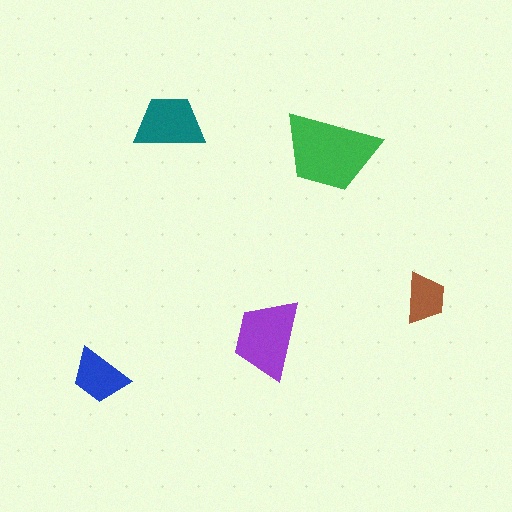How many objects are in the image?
There are 5 objects in the image.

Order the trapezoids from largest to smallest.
the green one, the purple one, the teal one, the blue one, the brown one.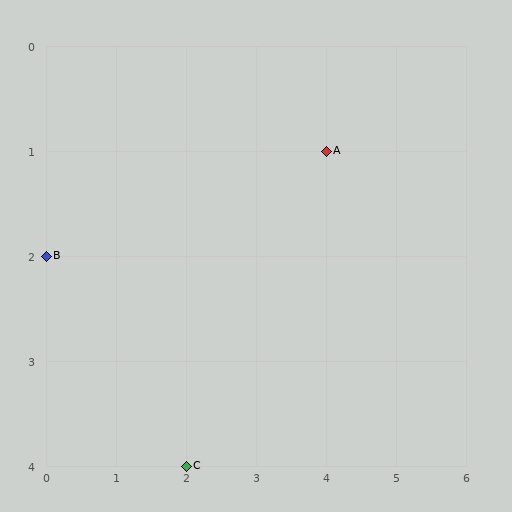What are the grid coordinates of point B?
Point B is at grid coordinates (0, 2).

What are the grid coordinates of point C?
Point C is at grid coordinates (2, 4).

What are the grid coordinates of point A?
Point A is at grid coordinates (4, 1).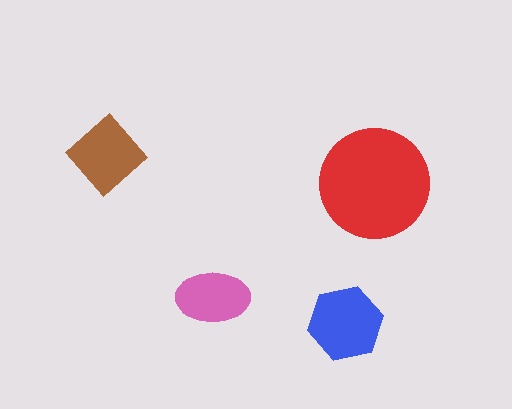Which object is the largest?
The red circle.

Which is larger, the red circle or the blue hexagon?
The red circle.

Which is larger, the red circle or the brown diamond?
The red circle.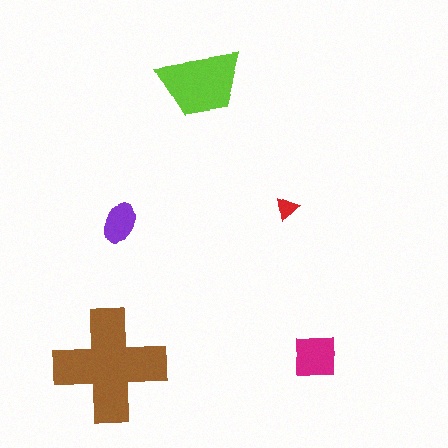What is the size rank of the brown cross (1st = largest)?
1st.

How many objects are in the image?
There are 5 objects in the image.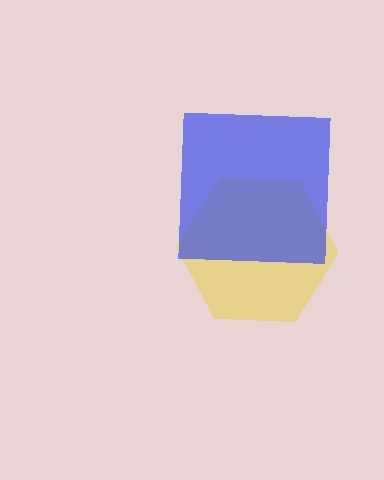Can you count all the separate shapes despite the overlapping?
Yes, there are 2 separate shapes.